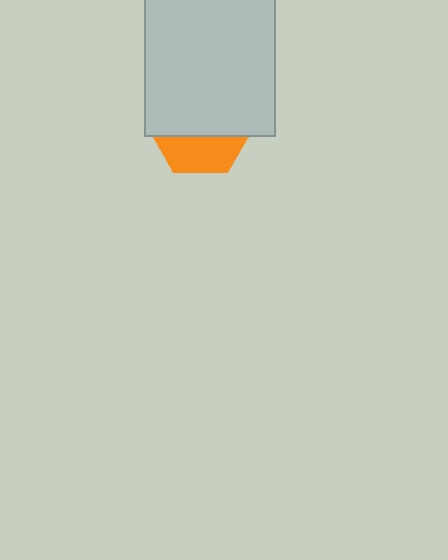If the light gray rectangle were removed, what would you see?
You would see the complete orange hexagon.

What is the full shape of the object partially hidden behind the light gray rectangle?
The partially hidden object is an orange hexagon.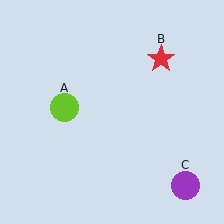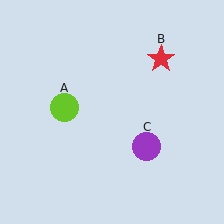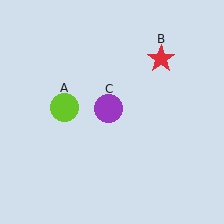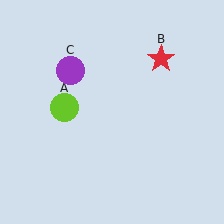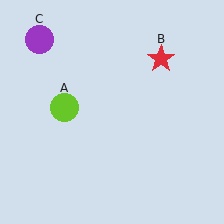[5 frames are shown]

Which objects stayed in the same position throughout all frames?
Lime circle (object A) and red star (object B) remained stationary.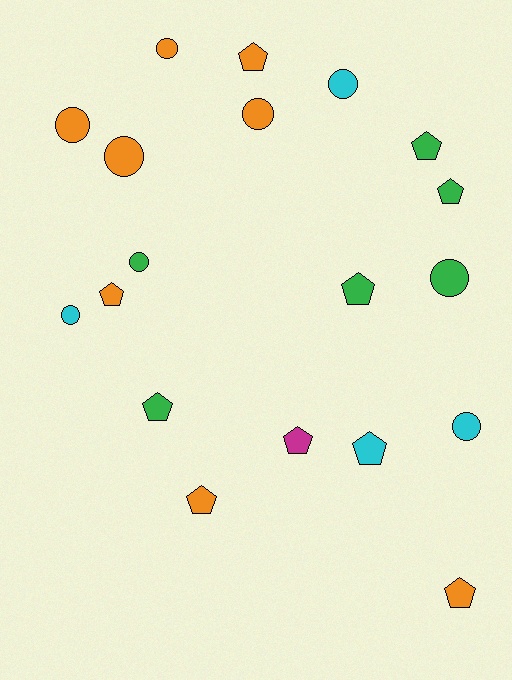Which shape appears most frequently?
Pentagon, with 10 objects.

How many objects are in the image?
There are 19 objects.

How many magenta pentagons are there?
There is 1 magenta pentagon.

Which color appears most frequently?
Orange, with 8 objects.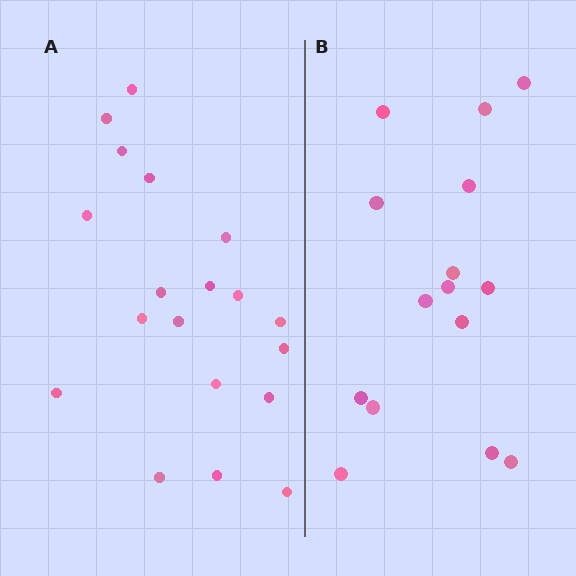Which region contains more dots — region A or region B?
Region A (the left region) has more dots.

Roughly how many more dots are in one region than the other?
Region A has about 4 more dots than region B.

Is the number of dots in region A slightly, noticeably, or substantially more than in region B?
Region A has noticeably more, but not dramatically so. The ratio is roughly 1.3 to 1.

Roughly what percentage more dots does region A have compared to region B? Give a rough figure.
About 25% more.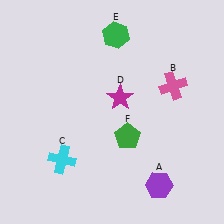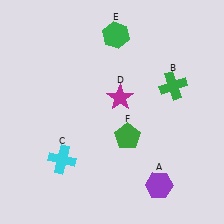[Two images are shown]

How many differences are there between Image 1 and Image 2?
There is 1 difference between the two images.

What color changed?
The cross (B) changed from pink in Image 1 to green in Image 2.